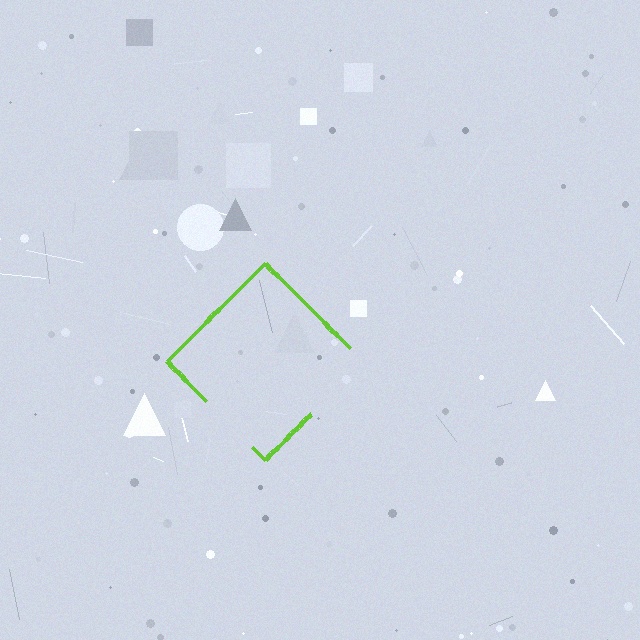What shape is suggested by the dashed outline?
The dashed outline suggests a diamond.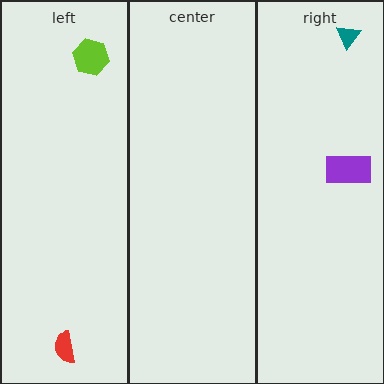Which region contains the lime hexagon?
The left region.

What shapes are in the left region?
The red semicircle, the lime hexagon.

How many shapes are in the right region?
2.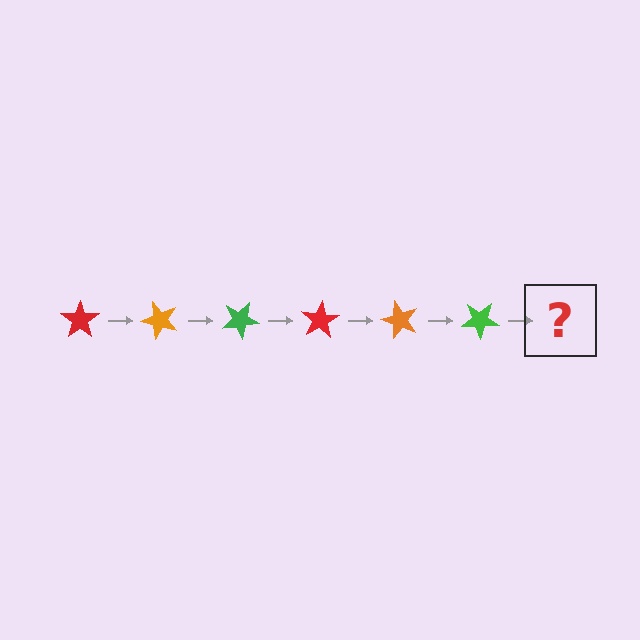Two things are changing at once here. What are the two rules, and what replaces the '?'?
The two rules are that it rotates 50 degrees each step and the color cycles through red, orange, and green. The '?' should be a red star, rotated 300 degrees from the start.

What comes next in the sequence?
The next element should be a red star, rotated 300 degrees from the start.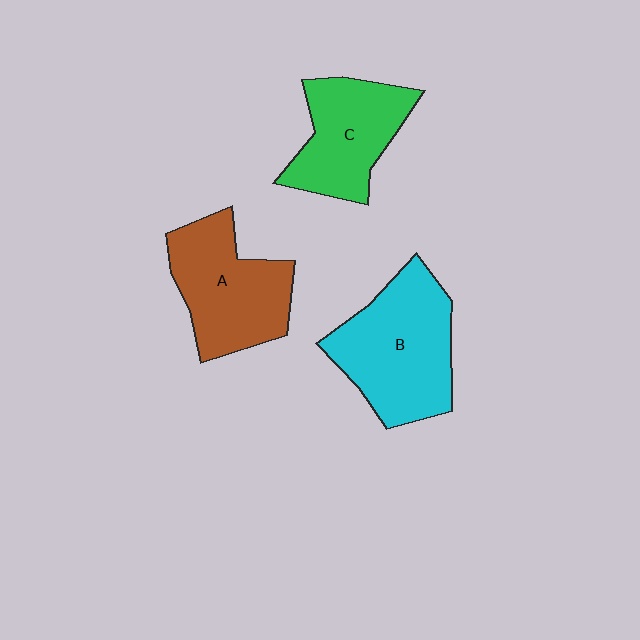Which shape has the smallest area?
Shape C (green).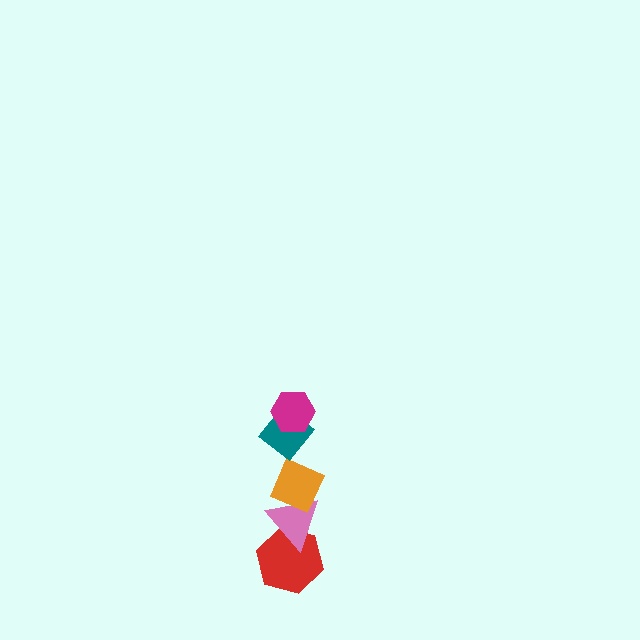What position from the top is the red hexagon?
The red hexagon is 5th from the top.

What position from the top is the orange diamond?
The orange diamond is 3rd from the top.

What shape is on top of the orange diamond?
The teal diamond is on top of the orange diamond.